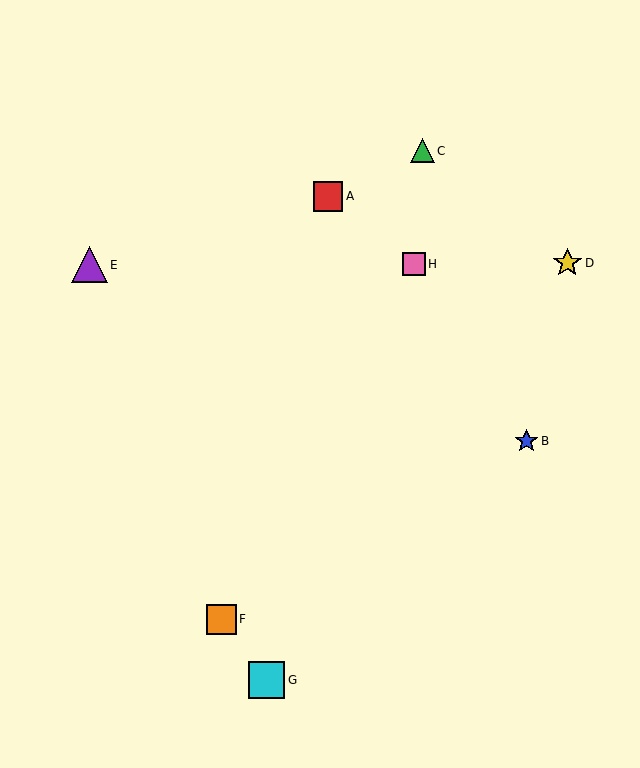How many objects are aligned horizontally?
3 objects (D, E, H) are aligned horizontally.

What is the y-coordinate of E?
Object E is at y≈264.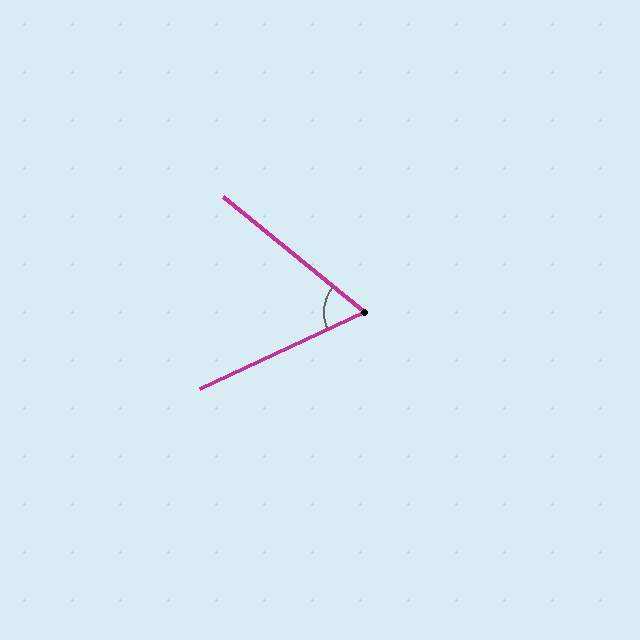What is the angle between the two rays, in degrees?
Approximately 64 degrees.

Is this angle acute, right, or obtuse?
It is acute.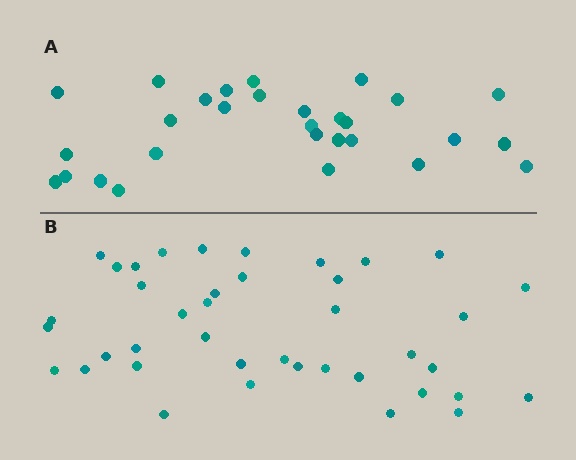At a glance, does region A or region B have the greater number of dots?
Region B (the bottom region) has more dots.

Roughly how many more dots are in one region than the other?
Region B has roughly 12 or so more dots than region A.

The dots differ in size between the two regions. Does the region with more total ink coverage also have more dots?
No. Region A has more total ink coverage because its dots are larger, but region B actually contains more individual dots. Total area can be misleading — the number of items is what matters here.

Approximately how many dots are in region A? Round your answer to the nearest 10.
About 30 dots. (The exact count is 29, which rounds to 30.)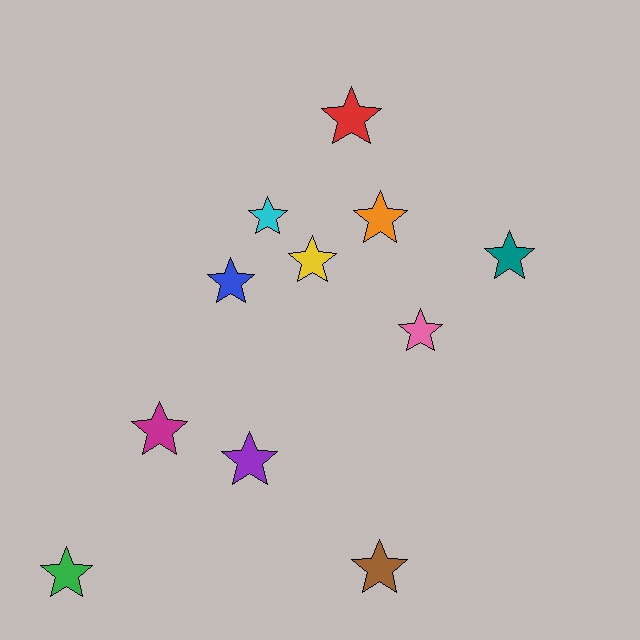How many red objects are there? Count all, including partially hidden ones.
There is 1 red object.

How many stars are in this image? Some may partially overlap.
There are 11 stars.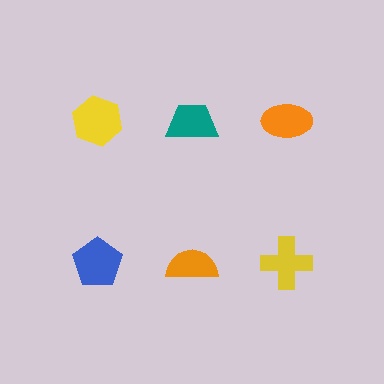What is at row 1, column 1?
A yellow hexagon.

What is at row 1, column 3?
An orange ellipse.